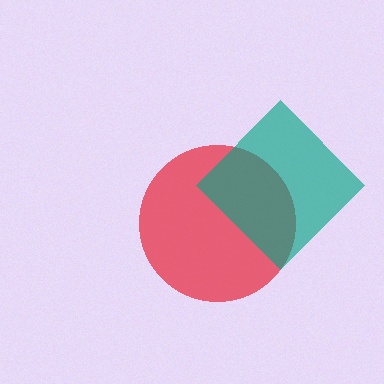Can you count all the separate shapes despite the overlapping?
Yes, there are 2 separate shapes.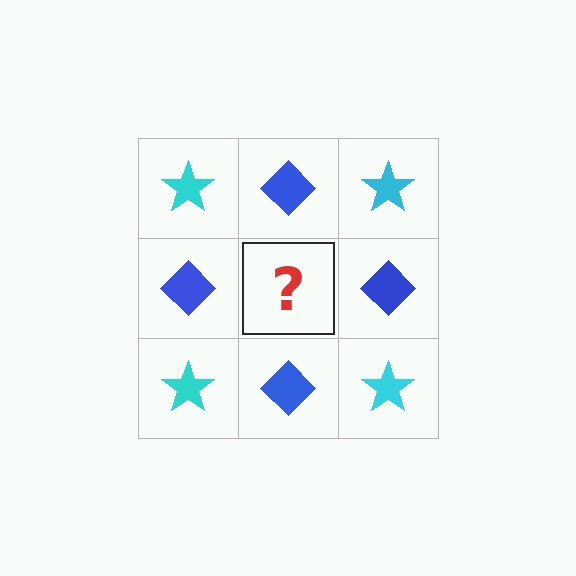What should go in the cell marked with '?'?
The missing cell should contain a cyan star.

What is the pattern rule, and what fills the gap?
The rule is that it alternates cyan star and blue diamond in a checkerboard pattern. The gap should be filled with a cyan star.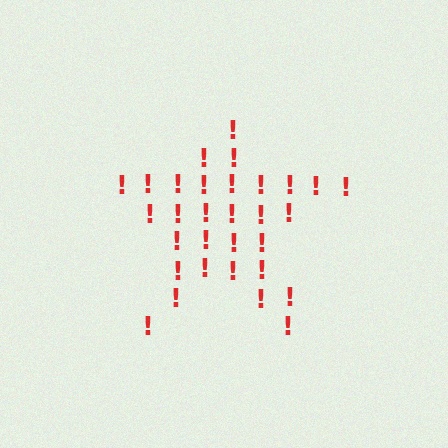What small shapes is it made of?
It is made of small exclamation marks.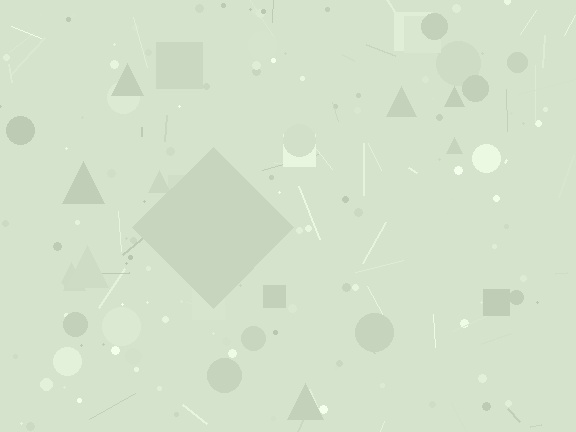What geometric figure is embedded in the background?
A diamond is embedded in the background.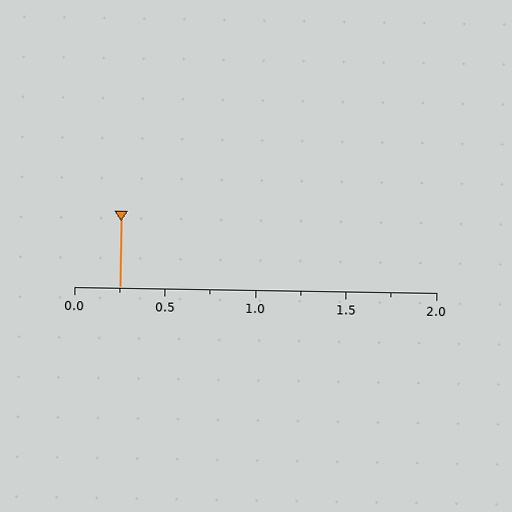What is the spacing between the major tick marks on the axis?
The major ticks are spaced 0.5 apart.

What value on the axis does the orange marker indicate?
The marker indicates approximately 0.25.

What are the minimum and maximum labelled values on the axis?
The axis runs from 0.0 to 2.0.